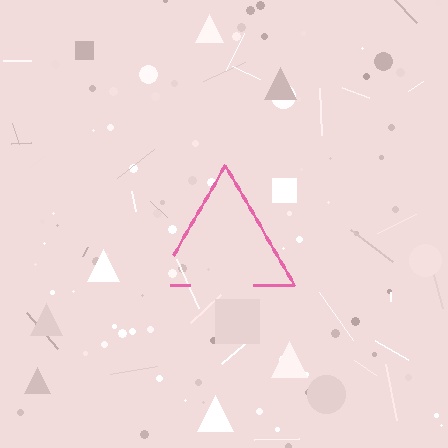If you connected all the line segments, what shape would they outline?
They would outline a triangle.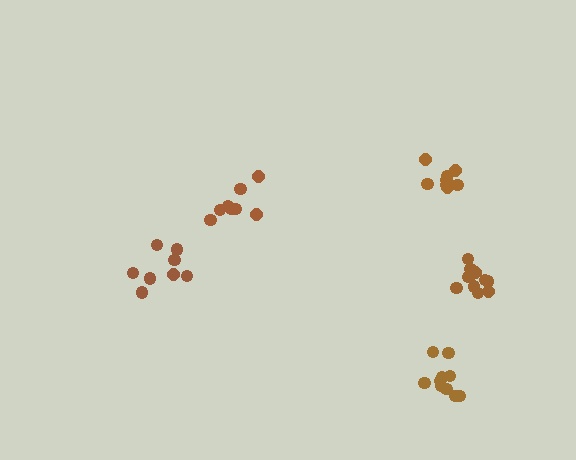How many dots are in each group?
Group 1: 8 dots, Group 2: 8 dots, Group 3: 10 dots, Group 4: 11 dots, Group 5: 8 dots (45 total).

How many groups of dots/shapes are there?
There are 5 groups.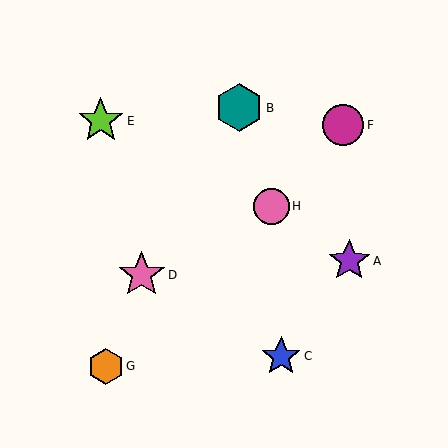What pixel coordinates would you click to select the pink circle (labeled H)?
Click at (271, 206) to select the pink circle H.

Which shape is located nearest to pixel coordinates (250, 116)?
The teal hexagon (labeled B) at (239, 108) is nearest to that location.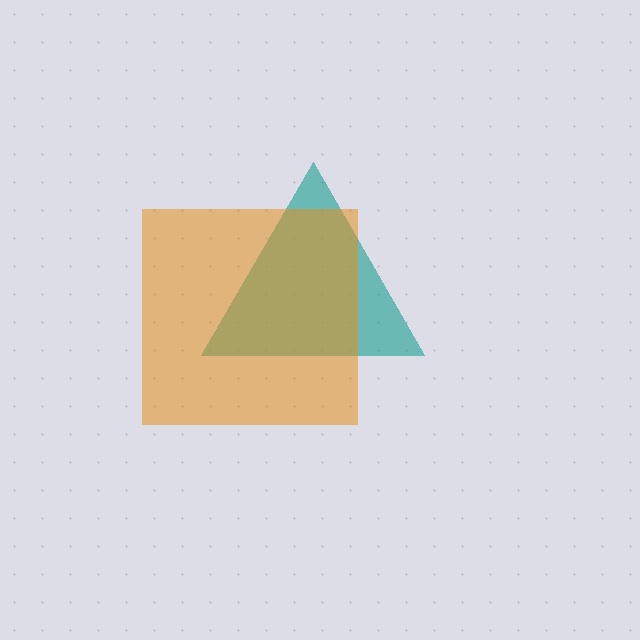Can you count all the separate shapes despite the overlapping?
Yes, there are 2 separate shapes.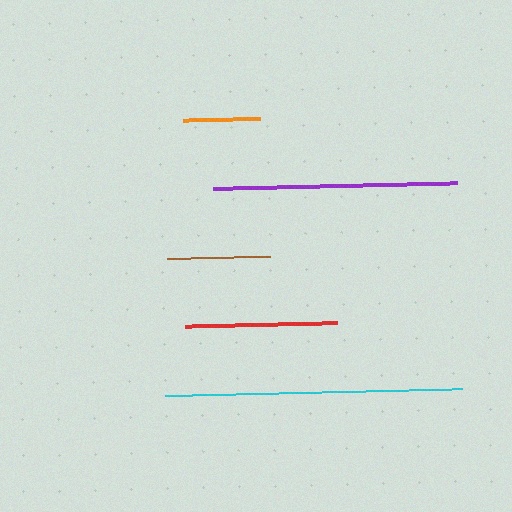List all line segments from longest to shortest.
From longest to shortest: cyan, purple, red, brown, orange.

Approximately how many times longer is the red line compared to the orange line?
The red line is approximately 2.0 times the length of the orange line.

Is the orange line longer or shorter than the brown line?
The brown line is longer than the orange line.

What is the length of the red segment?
The red segment is approximately 152 pixels long.